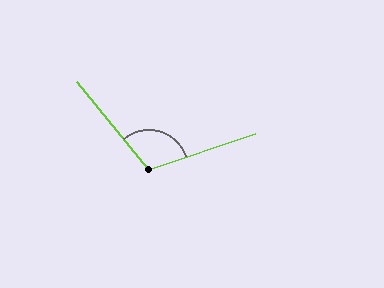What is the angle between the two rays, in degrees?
Approximately 111 degrees.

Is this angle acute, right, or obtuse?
It is obtuse.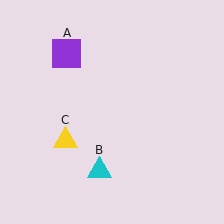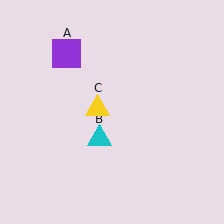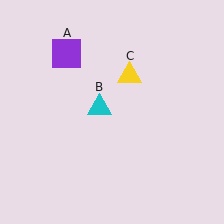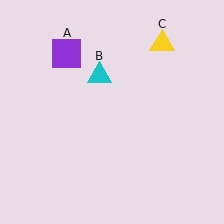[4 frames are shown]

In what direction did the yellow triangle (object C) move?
The yellow triangle (object C) moved up and to the right.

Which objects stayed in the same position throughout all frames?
Purple square (object A) remained stationary.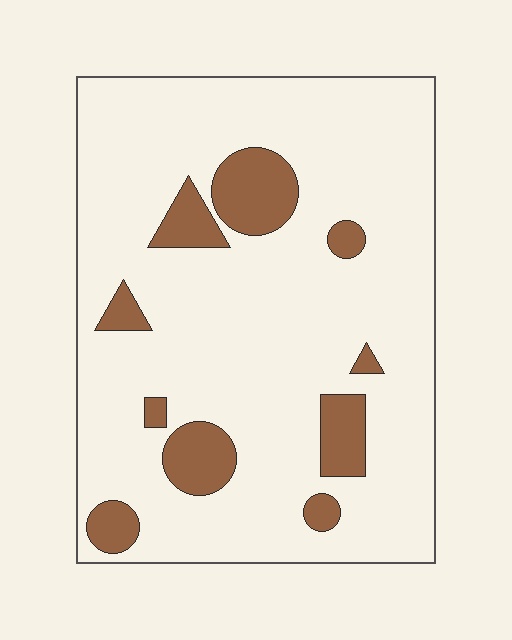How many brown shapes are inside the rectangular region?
10.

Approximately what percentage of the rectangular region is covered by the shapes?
Approximately 15%.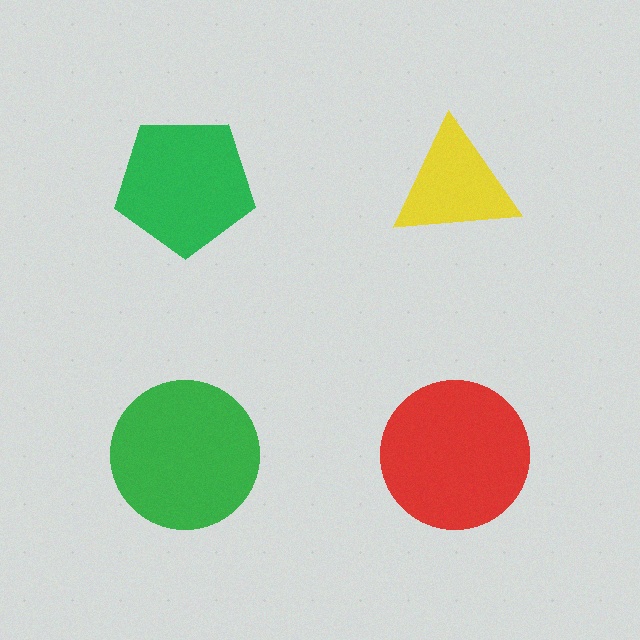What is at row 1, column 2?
A yellow triangle.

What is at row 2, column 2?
A red circle.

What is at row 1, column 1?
A green pentagon.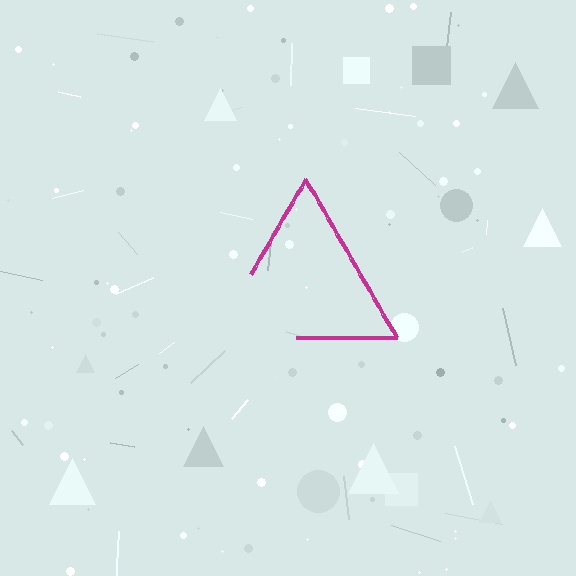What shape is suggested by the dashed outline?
The dashed outline suggests a triangle.